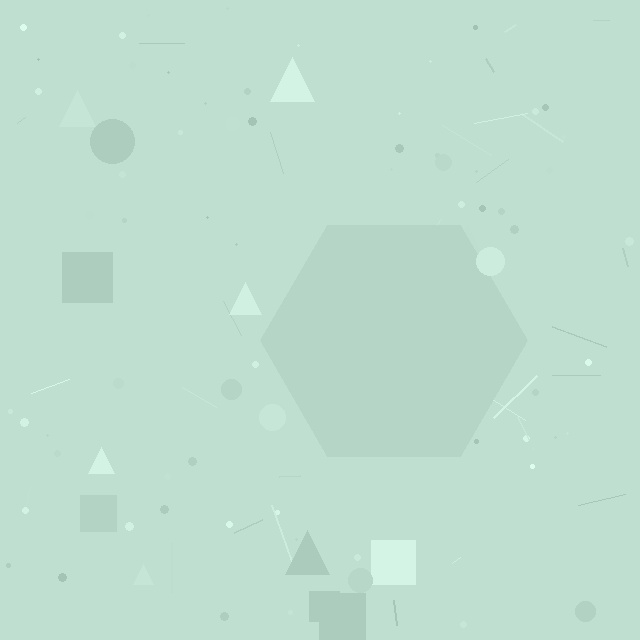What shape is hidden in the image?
A hexagon is hidden in the image.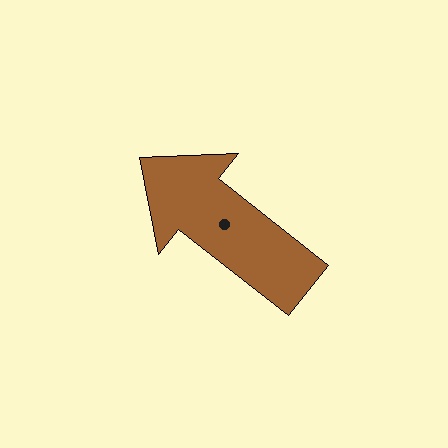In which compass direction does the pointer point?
Northwest.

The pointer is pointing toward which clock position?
Roughly 10 o'clock.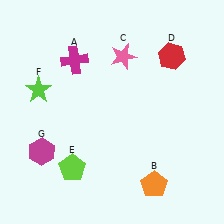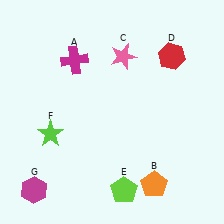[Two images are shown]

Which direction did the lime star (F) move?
The lime star (F) moved down.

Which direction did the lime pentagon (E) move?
The lime pentagon (E) moved right.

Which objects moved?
The objects that moved are: the lime pentagon (E), the lime star (F), the magenta hexagon (G).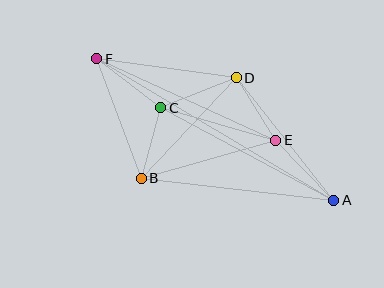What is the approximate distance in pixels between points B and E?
The distance between B and E is approximately 139 pixels.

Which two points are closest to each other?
Points B and C are closest to each other.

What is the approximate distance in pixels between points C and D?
The distance between C and D is approximately 81 pixels.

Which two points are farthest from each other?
Points A and F are farthest from each other.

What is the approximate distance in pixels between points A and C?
The distance between A and C is approximately 196 pixels.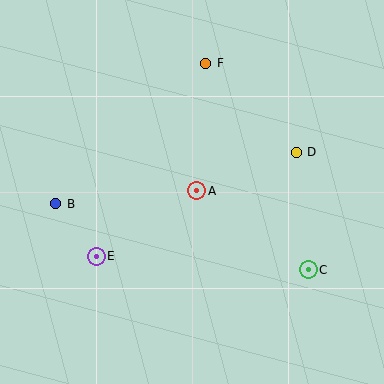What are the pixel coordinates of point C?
Point C is at (308, 270).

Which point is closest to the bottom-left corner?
Point E is closest to the bottom-left corner.